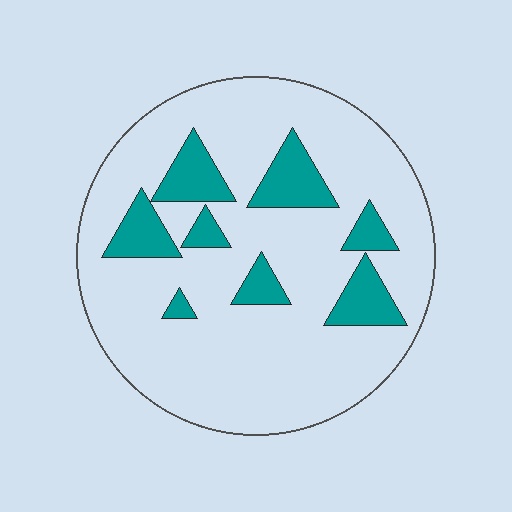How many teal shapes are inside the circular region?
8.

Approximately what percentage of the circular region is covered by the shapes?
Approximately 20%.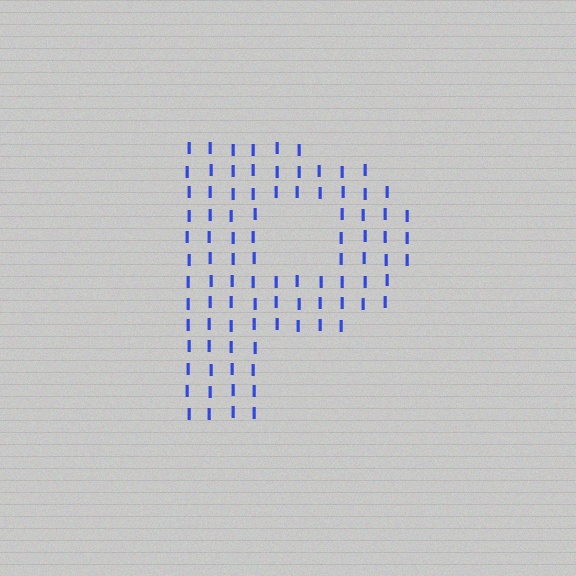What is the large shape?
The large shape is the letter P.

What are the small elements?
The small elements are letter I's.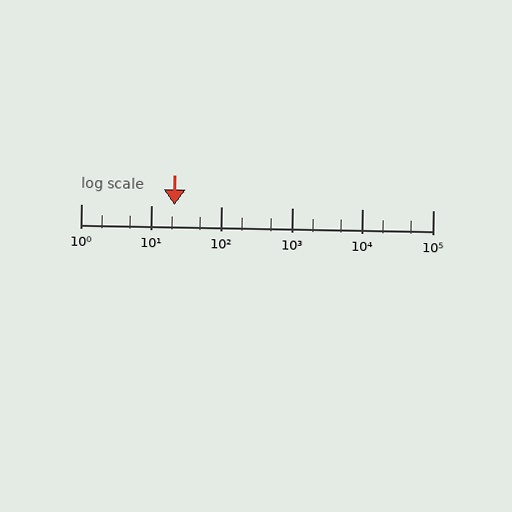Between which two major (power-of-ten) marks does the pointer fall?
The pointer is between 10 and 100.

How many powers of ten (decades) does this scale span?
The scale spans 5 decades, from 1 to 100000.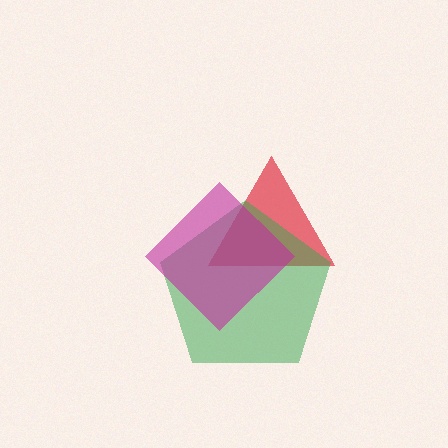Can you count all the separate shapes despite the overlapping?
Yes, there are 3 separate shapes.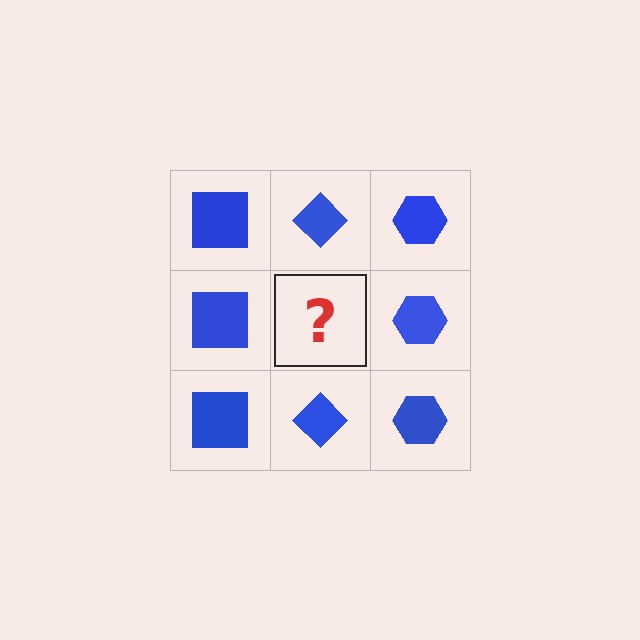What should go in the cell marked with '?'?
The missing cell should contain a blue diamond.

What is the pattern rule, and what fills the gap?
The rule is that each column has a consistent shape. The gap should be filled with a blue diamond.